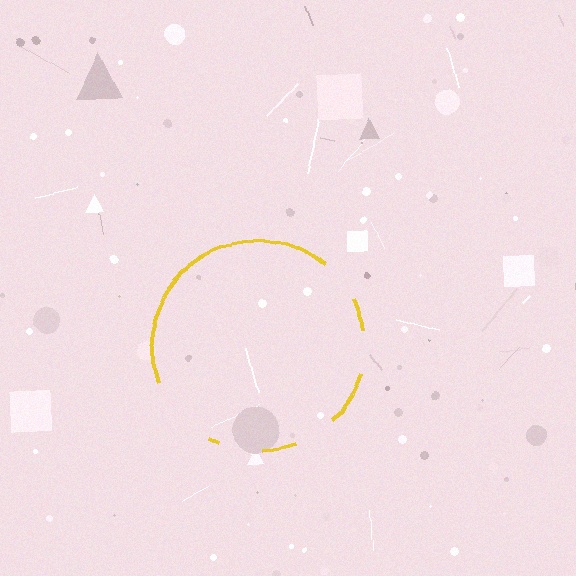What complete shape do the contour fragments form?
The contour fragments form a circle.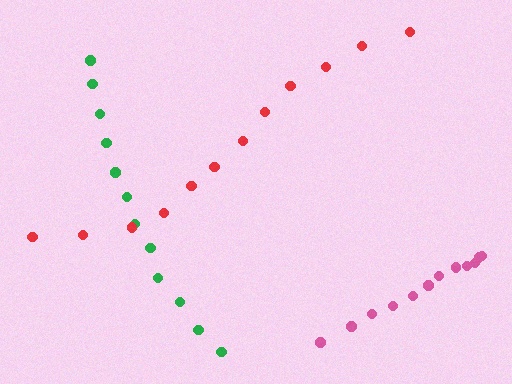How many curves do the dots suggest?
There are 3 distinct paths.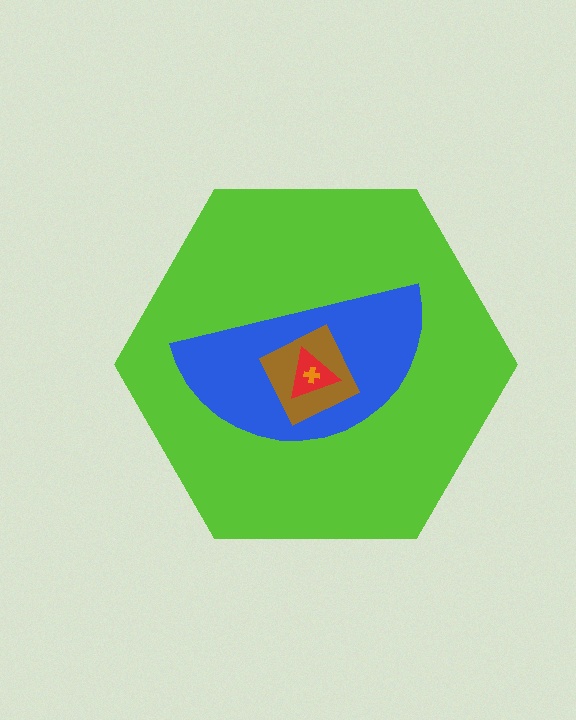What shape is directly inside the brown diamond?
The red triangle.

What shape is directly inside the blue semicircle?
The brown diamond.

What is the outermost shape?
The lime hexagon.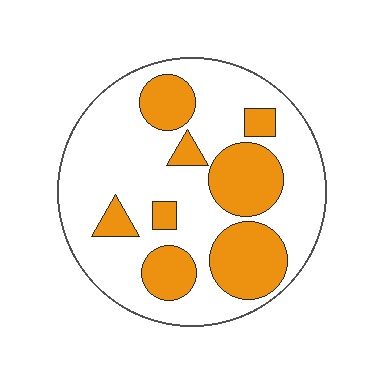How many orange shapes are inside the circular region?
8.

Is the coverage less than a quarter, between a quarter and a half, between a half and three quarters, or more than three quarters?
Between a quarter and a half.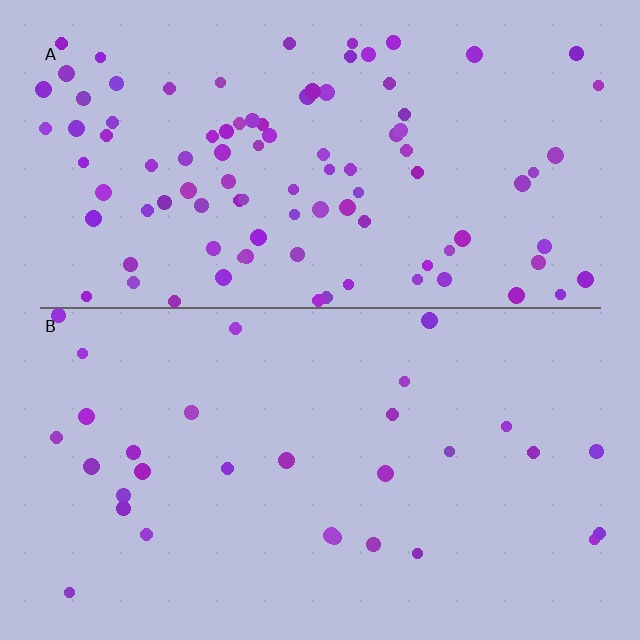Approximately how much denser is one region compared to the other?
Approximately 3.2× — region A over region B.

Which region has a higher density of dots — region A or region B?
A (the top).